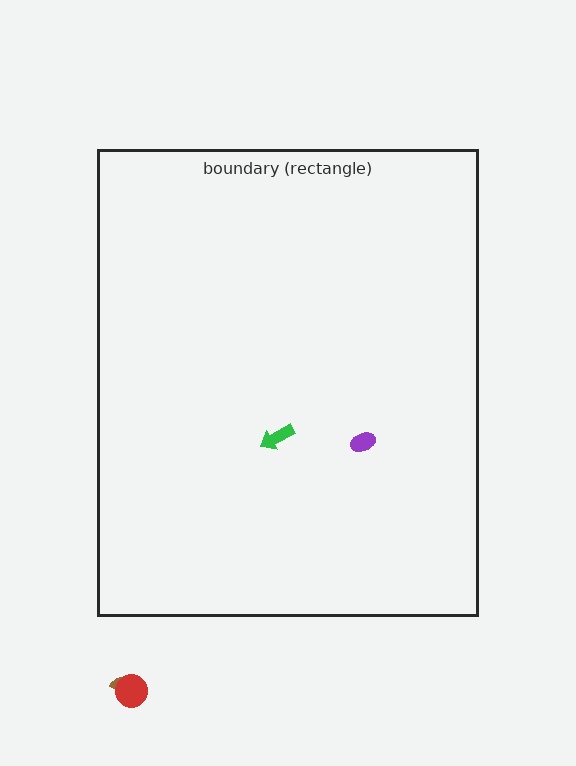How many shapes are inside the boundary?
2 inside, 2 outside.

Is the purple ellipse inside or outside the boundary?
Inside.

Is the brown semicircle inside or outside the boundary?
Outside.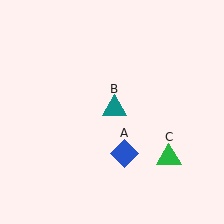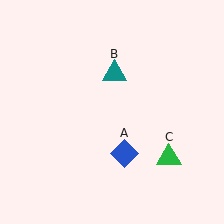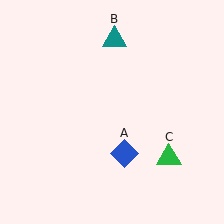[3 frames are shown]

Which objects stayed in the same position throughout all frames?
Blue diamond (object A) and green triangle (object C) remained stationary.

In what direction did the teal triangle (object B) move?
The teal triangle (object B) moved up.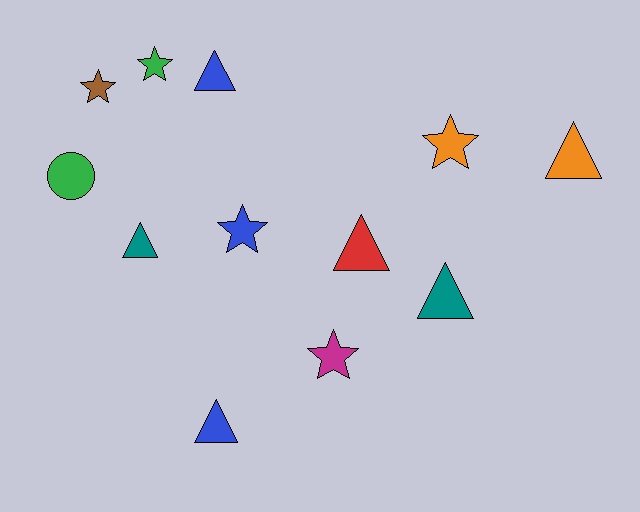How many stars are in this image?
There are 5 stars.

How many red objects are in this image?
There is 1 red object.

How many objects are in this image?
There are 12 objects.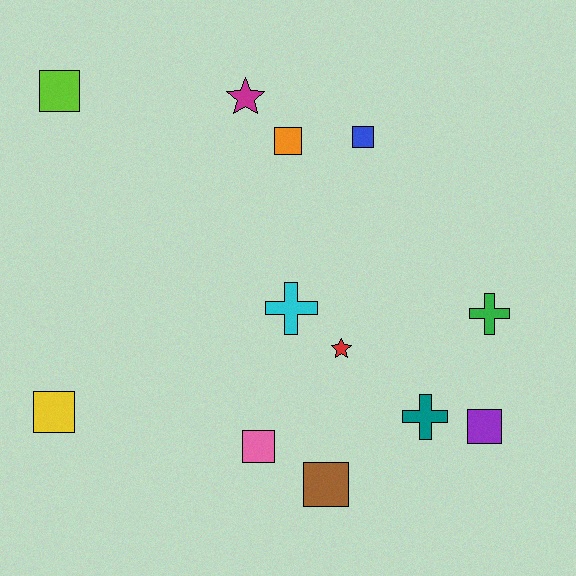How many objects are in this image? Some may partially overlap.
There are 12 objects.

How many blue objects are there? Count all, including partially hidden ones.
There is 1 blue object.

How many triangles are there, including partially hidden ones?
There are no triangles.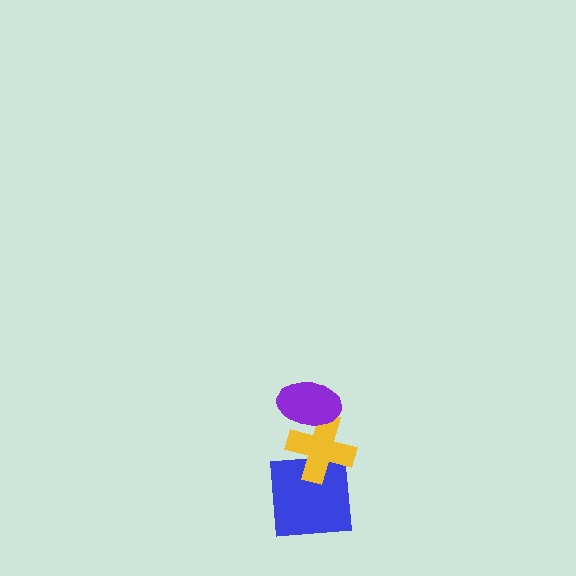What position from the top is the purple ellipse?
The purple ellipse is 1st from the top.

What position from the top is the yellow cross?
The yellow cross is 2nd from the top.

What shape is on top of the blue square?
The yellow cross is on top of the blue square.